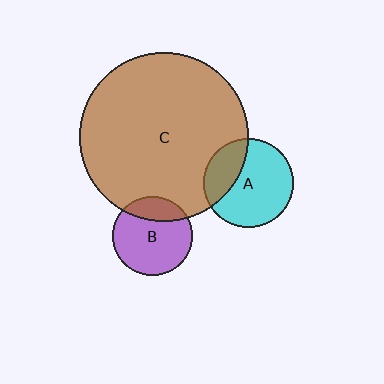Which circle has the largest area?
Circle C (brown).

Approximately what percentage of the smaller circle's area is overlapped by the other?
Approximately 30%.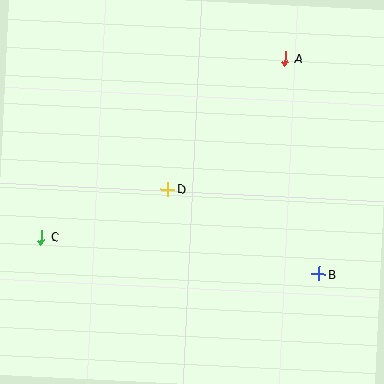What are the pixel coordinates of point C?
Point C is at (41, 237).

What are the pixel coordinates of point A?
Point A is at (285, 59).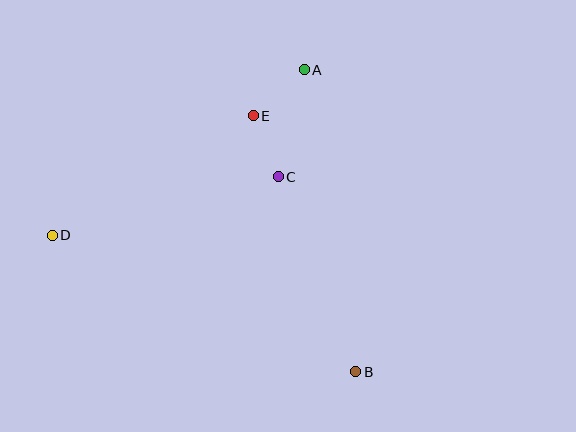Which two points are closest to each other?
Points C and E are closest to each other.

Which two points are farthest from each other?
Points B and D are farthest from each other.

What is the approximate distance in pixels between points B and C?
The distance between B and C is approximately 210 pixels.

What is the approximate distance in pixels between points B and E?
The distance between B and E is approximately 276 pixels.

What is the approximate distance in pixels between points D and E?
The distance between D and E is approximately 234 pixels.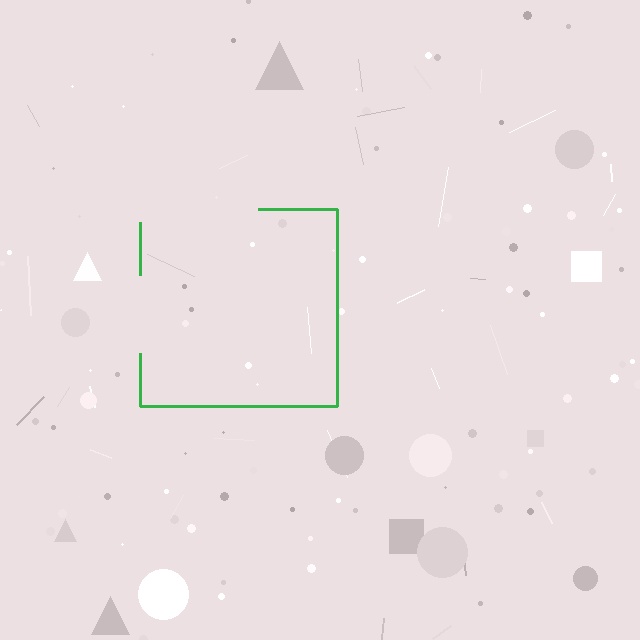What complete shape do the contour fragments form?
The contour fragments form a square.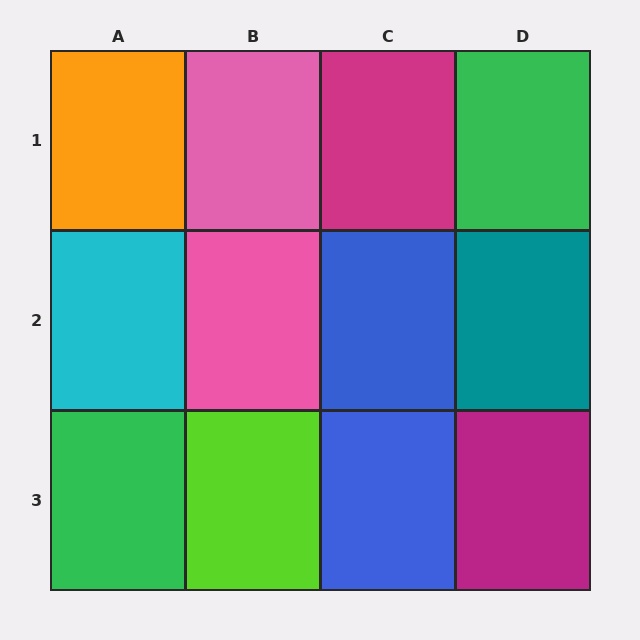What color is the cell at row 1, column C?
Magenta.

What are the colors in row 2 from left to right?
Cyan, pink, blue, teal.